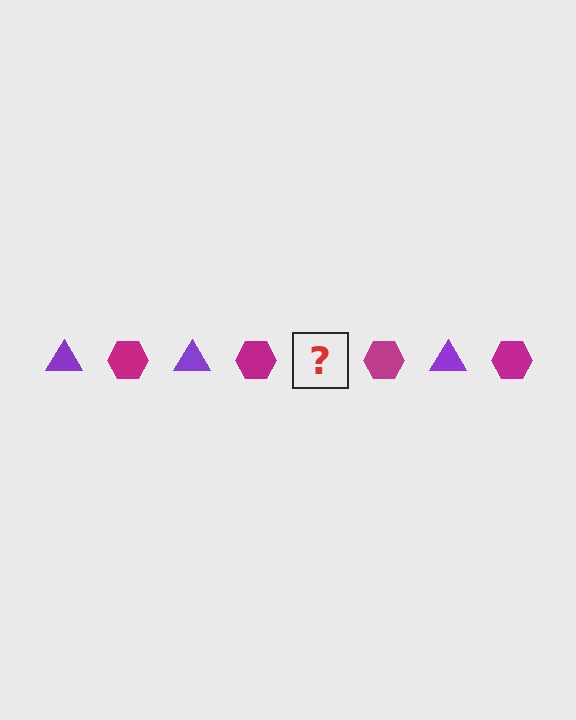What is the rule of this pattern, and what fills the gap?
The rule is that the pattern alternates between purple triangle and magenta hexagon. The gap should be filled with a purple triangle.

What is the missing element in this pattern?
The missing element is a purple triangle.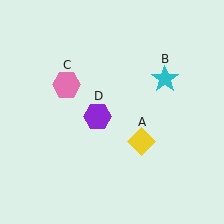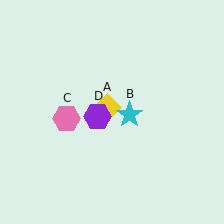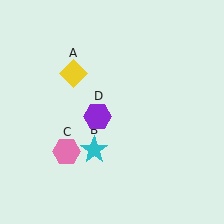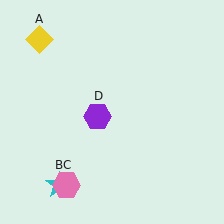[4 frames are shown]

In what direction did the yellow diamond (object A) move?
The yellow diamond (object A) moved up and to the left.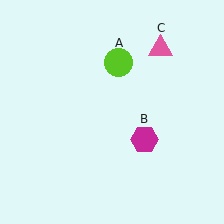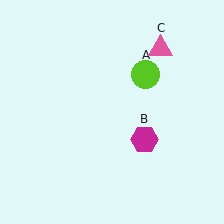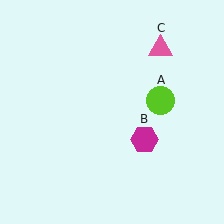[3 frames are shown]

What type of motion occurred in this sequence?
The lime circle (object A) rotated clockwise around the center of the scene.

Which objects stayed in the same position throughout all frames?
Magenta hexagon (object B) and pink triangle (object C) remained stationary.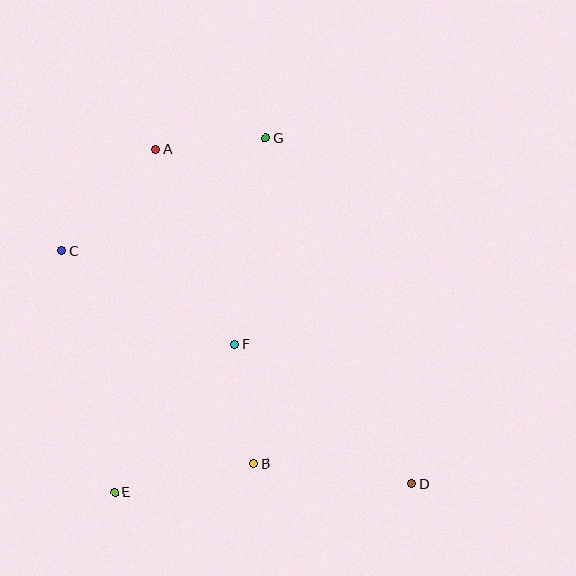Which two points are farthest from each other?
Points A and D are farthest from each other.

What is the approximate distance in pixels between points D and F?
The distance between D and F is approximately 225 pixels.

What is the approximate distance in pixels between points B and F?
The distance between B and F is approximately 120 pixels.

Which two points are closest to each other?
Points A and G are closest to each other.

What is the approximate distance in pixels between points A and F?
The distance between A and F is approximately 211 pixels.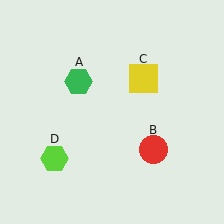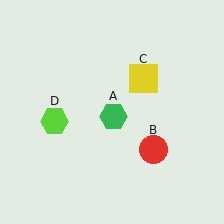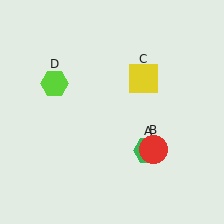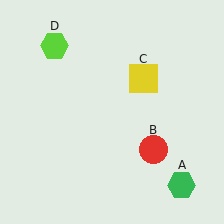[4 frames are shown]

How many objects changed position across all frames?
2 objects changed position: green hexagon (object A), lime hexagon (object D).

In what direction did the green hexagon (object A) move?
The green hexagon (object A) moved down and to the right.